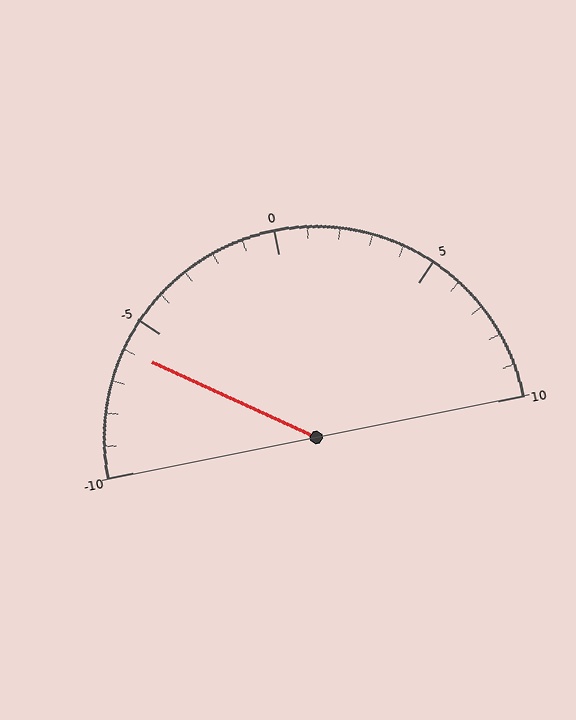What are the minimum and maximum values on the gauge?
The gauge ranges from -10 to 10.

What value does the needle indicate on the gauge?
The needle indicates approximately -6.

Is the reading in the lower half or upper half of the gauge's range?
The reading is in the lower half of the range (-10 to 10).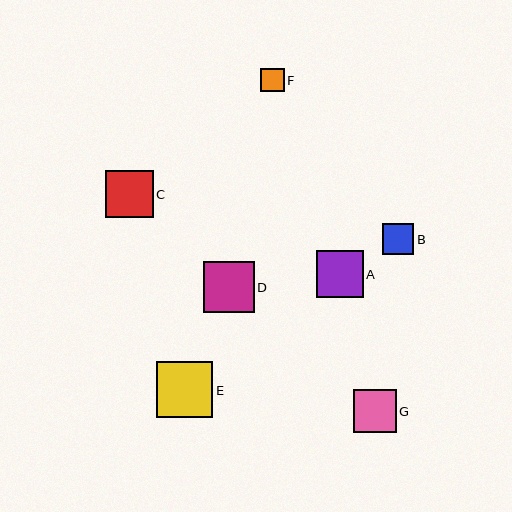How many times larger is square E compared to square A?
Square E is approximately 1.2 times the size of square A.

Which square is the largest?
Square E is the largest with a size of approximately 56 pixels.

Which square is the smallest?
Square F is the smallest with a size of approximately 24 pixels.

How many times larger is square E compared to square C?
Square E is approximately 1.2 times the size of square C.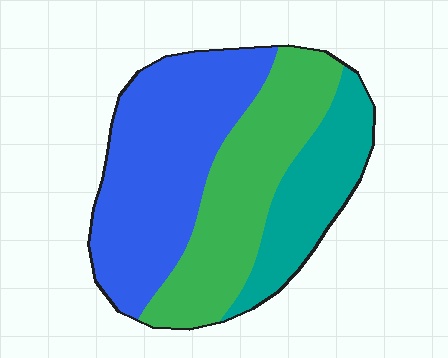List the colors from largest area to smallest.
From largest to smallest: blue, green, teal.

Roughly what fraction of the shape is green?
Green covers about 35% of the shape.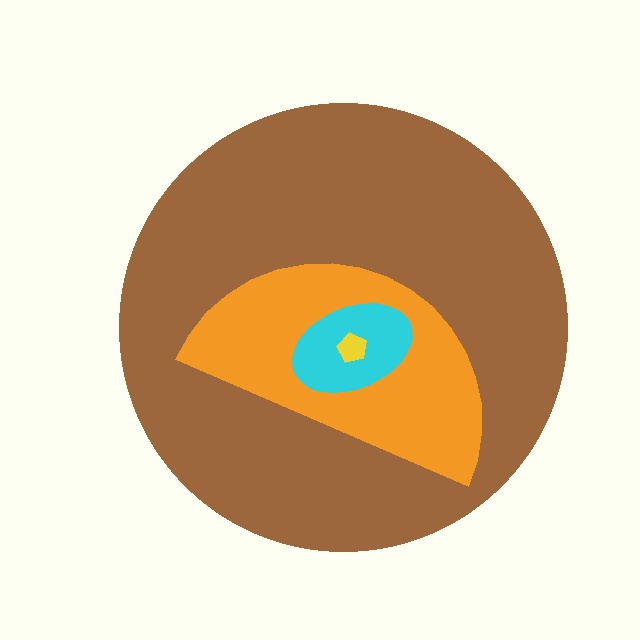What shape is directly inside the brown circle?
The orange semicircle.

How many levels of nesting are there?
4.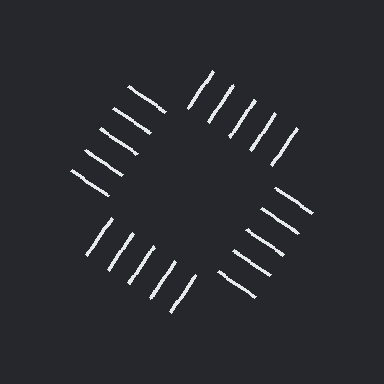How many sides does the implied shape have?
4 sides — the line-ends trace a square.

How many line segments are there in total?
20 — 5 along each of the 4 edges.